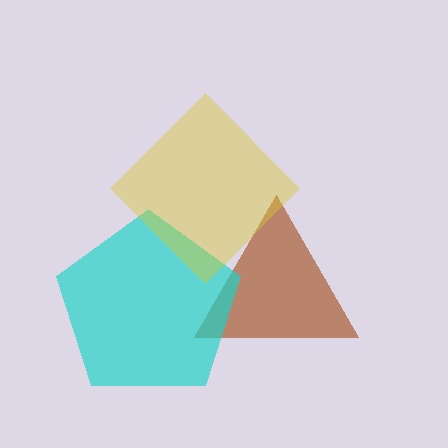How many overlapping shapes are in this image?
There are 3 overlapping shapes in the image.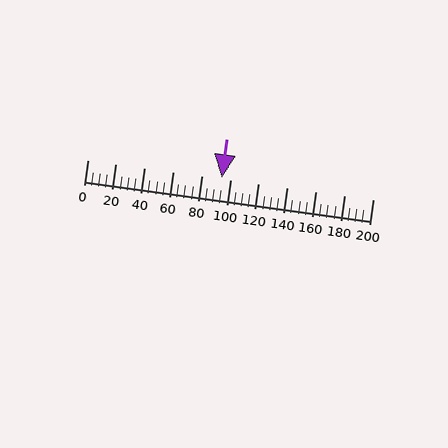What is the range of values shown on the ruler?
The ruler shows values from 0 to 200.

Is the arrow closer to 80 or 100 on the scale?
The arrow is closer to 100.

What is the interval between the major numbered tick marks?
The major tick marks are spaced 20 units apart.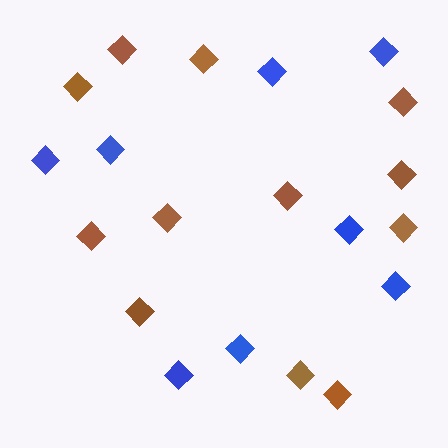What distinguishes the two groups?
There are 2 groups: one group of blue diamonds (8) and one group of brown diamonds (12).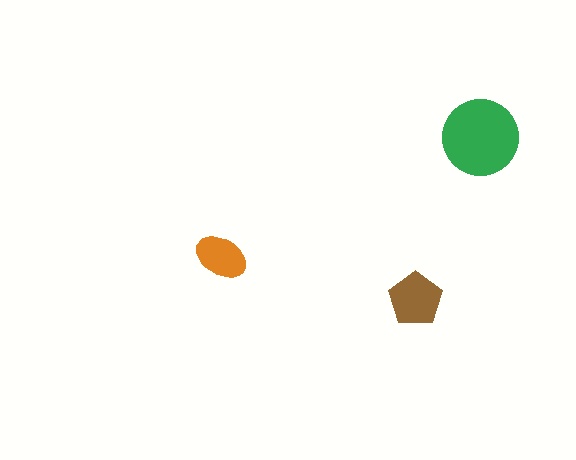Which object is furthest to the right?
The green circle is rightmost.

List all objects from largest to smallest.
The green circle, the brown pentagon, the orange ellipse.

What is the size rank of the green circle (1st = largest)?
1st.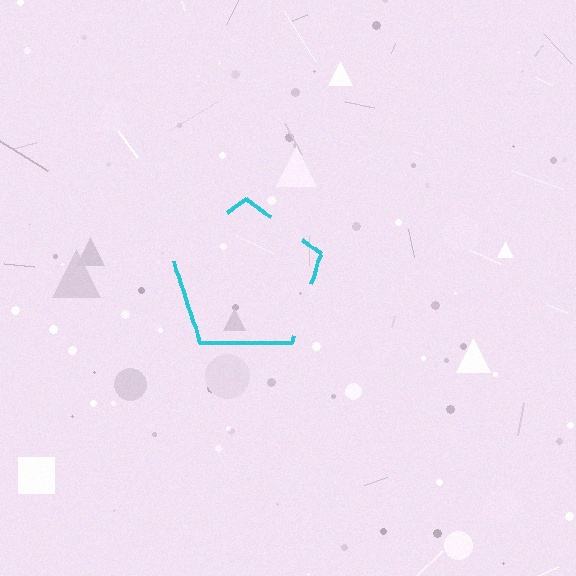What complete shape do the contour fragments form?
The contour fragments form a pentagon.